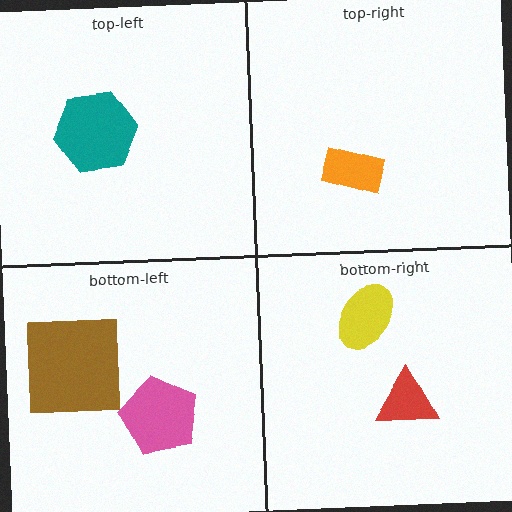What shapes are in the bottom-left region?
The pink pentagon, the brown square.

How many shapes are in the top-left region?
1.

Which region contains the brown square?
The bottom-left region.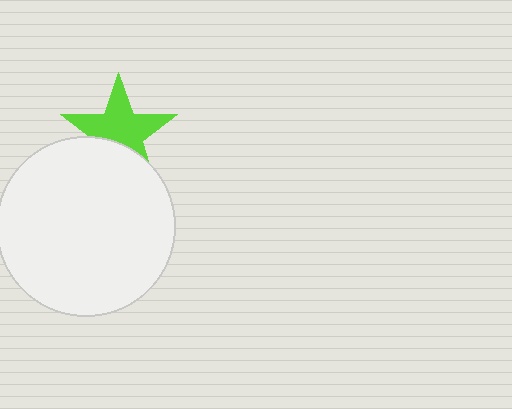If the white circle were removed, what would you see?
You would see the complete lime star.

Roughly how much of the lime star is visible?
Most of it is visible (roughly 66%).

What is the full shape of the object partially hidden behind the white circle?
The partially hidden object is a lime star.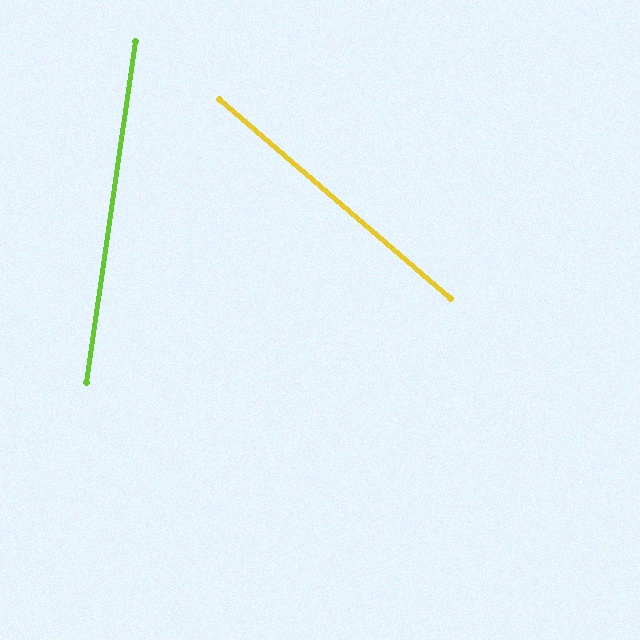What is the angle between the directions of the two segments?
Approximately 57 degrees.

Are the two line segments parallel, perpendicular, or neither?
Neither parallel nor perpendicular — they differ by about 57°.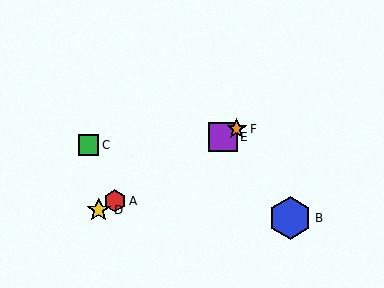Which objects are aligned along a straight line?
Objects A, D, E, F are aligned along a straight line.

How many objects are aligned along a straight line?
4 objects (A, D, E, F) are aligned along a straight line.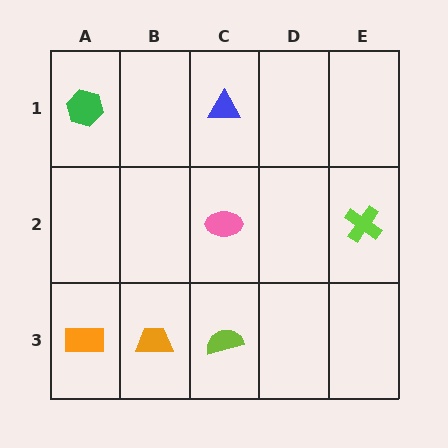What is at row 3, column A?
An orange rectangle.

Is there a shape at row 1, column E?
No, that cell is empty.